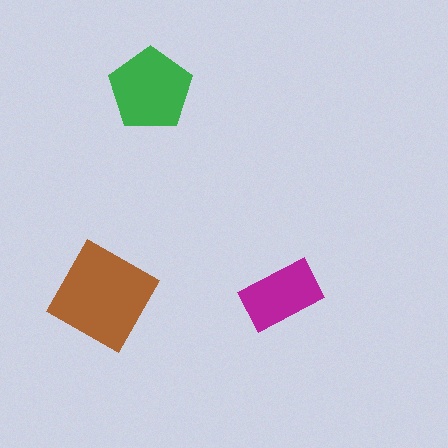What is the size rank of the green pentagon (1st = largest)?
2nd.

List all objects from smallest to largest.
The magenta rectangle, the green pentagon, the brown diamond.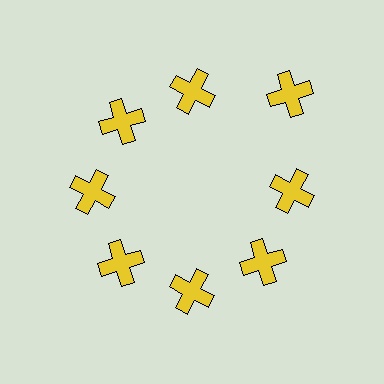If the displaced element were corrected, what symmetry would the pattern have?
It would have 8-fold rotational symmetry — the pattern would map onto itself every 45 degrees.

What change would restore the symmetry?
The symmetry would be restored by moving it inward, back onto the ring so that all 8 crosses sit at equal angles and equal distance from the center.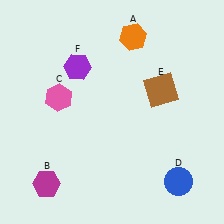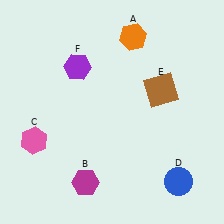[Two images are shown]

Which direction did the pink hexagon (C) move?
The pink hexagon (C) moved down.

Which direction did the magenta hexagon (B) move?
The magenta hexagon (B) moved right.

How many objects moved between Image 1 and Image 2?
2 objects moved between the two images.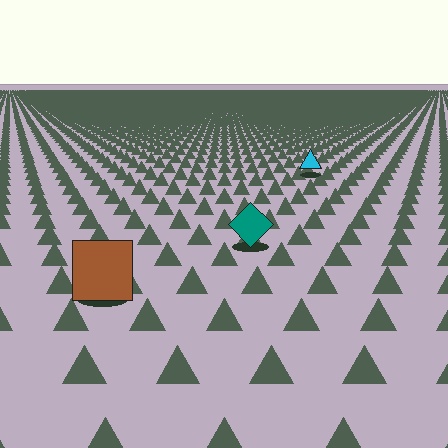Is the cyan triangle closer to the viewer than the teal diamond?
No. The teal diamond is closer — you can tell from the texture gradient: the ground texture is coarser near it.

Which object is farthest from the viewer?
The cyan triangle is farthest from the viewer. It appears smaller and the ground texture around it is denser.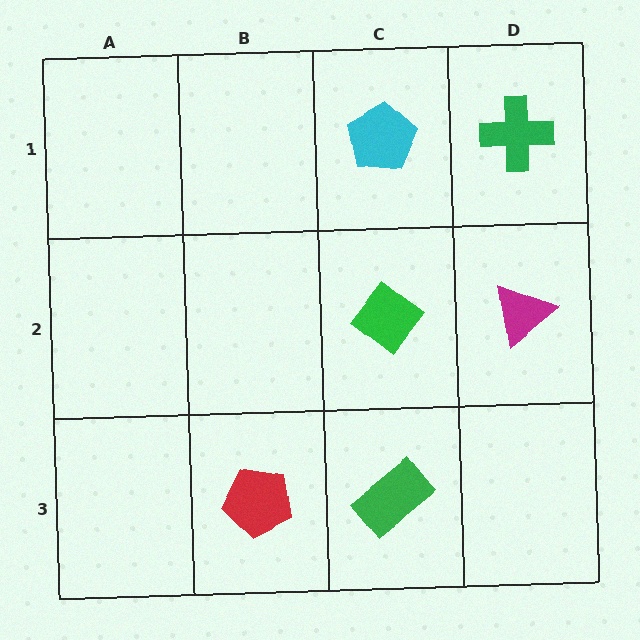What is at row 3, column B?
A red pentagon.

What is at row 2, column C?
A green diamond.